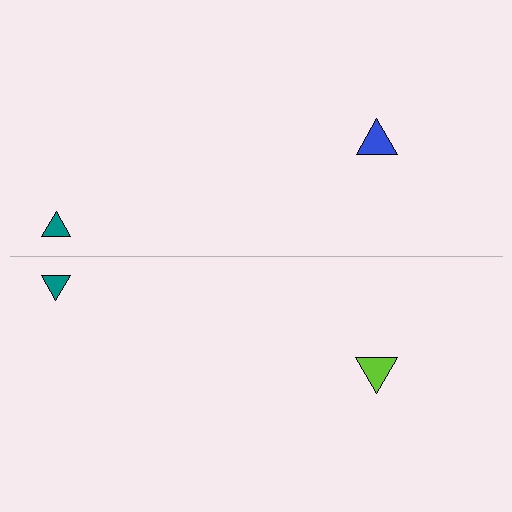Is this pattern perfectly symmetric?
No, the pattern is not perfectly symmetric. The lime triangle on the bottom side breaks the symmetry — its mirror counterpart is blue.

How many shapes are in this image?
There are 4 shapes in this image.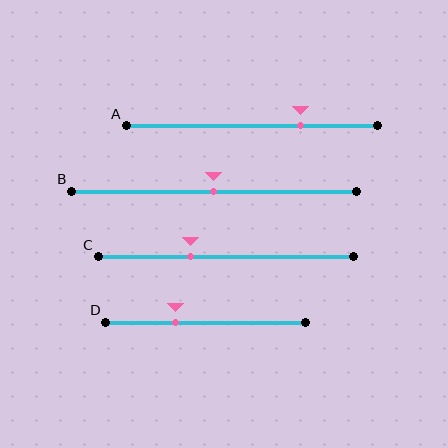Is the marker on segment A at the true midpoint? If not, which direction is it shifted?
No, the marker on segment A is shifted to the right by about 19% of the segment length.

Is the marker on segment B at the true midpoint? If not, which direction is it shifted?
Yes, the marker on segment B is at the true midpoint.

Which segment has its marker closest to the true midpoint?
Segment B has its marker closest to the true midpoint.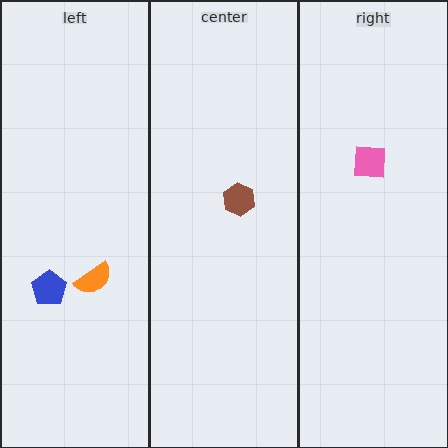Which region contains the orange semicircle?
The left region.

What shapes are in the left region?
The orange semicircle, the blue pentagon.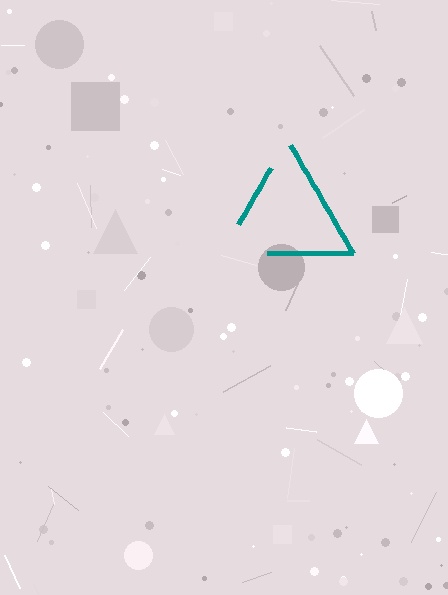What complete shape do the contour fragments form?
The contour fragments form a triangle.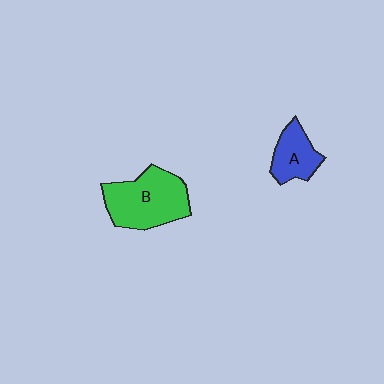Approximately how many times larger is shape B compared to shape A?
Approximately 1.9 times.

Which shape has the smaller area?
Shape A (blue).